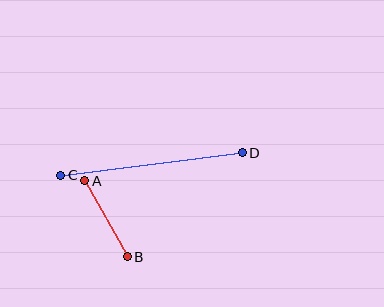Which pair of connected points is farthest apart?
Points C and D are farthest apart.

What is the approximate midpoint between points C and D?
The midpoint is at approximately (151, 164) pixels.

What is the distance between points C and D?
The distance is approximately 183 pixels.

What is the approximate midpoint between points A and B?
The midpoint is at approximately (106, 219) pixels.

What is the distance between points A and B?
The distance is approximately 87 pixels.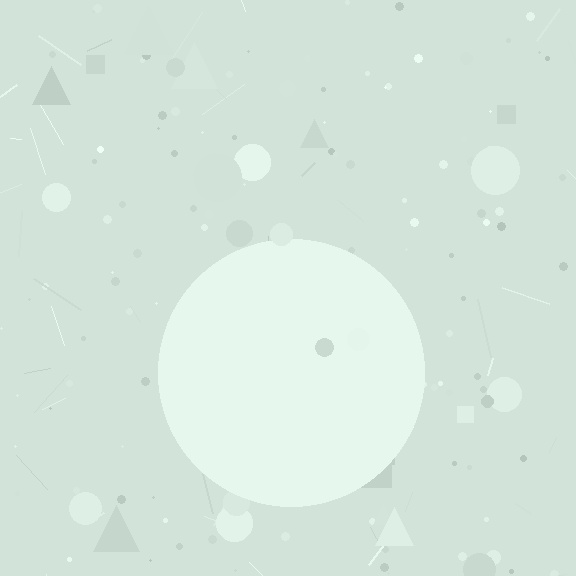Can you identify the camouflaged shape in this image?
The camouflaged shape is a circle.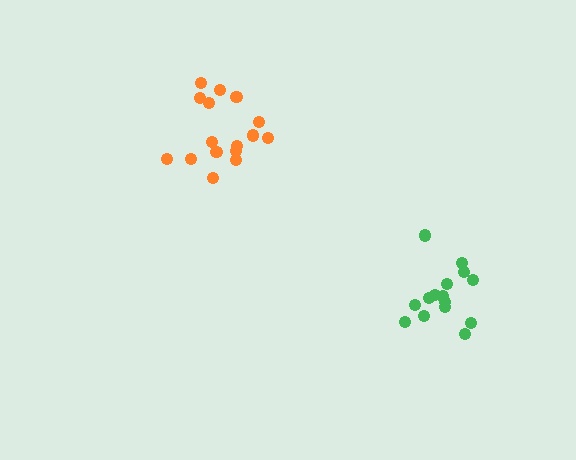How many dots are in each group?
Group 1: 15 dots, Group 2: 16 dots (31 total).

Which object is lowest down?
The green cluster is bottommost.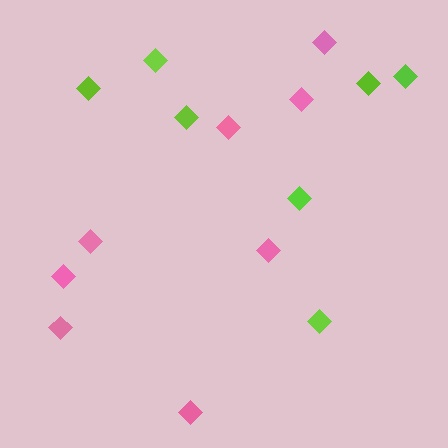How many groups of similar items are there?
There are 2 groups: one group of pink diamonds (8) and one group of lime diamonds (7).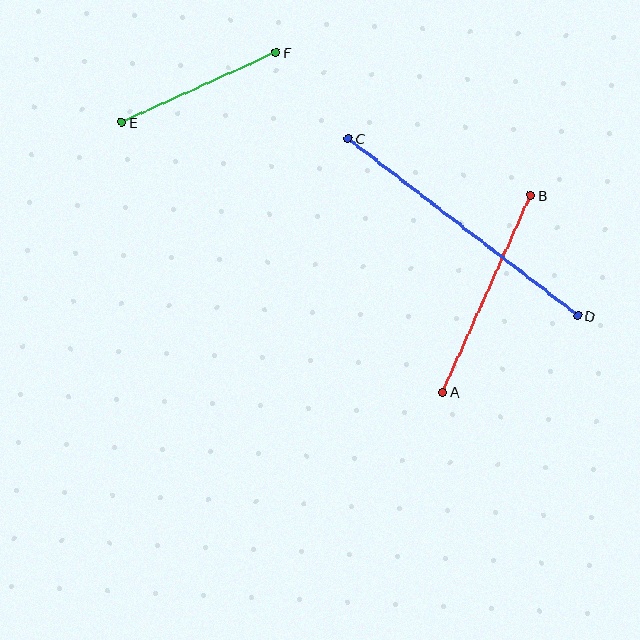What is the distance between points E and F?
The distance is approximately 170 pixels.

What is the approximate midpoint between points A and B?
The midpoint is at approximately (487, 294) pixels.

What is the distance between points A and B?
The distance is approximately 215 pixels.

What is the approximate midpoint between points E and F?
The midpoint is at approximately (199, 88) pixels.